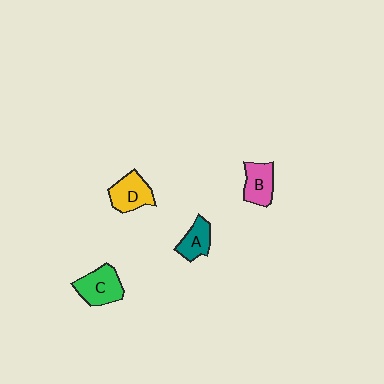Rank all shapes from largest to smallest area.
From largest to smallest: C (green), D (yellow), B (pink), A (teal).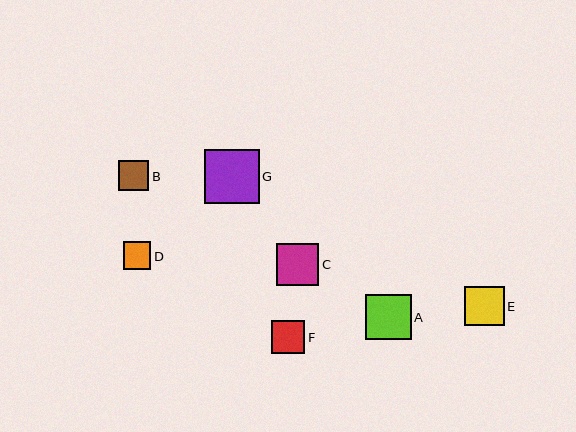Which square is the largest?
Square G is the largest with a size of approximately 54 pixels.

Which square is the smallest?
Square D is the smallest with a size of approximately 28 pixels.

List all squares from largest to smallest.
From largest to smallest: G, A, C, E, F, B, D.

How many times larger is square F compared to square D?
Square F is approximately 1.2 times the size of square D.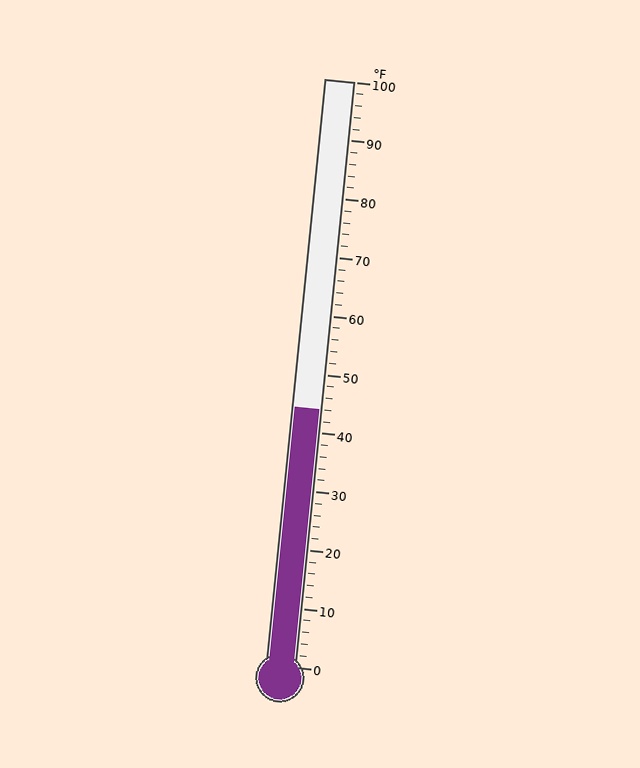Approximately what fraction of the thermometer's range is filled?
The thermometer is filled to approximately 45% of its range.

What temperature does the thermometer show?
The thermometer shows approximately 44°F.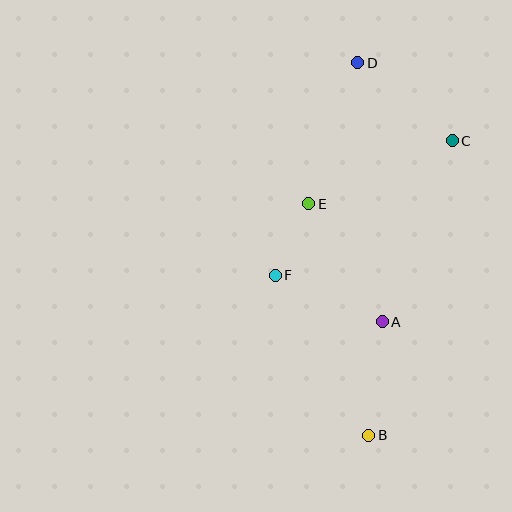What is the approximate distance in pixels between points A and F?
The distance between A and F is approximately 117 pixels.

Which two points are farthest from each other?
Points B and D are farthest from each other.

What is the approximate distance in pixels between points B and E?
The distance between B and E is approximately 239 pixels.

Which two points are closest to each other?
Points E and F are closest to each other.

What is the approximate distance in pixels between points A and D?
The distance between A and D is approximately 260 pixels.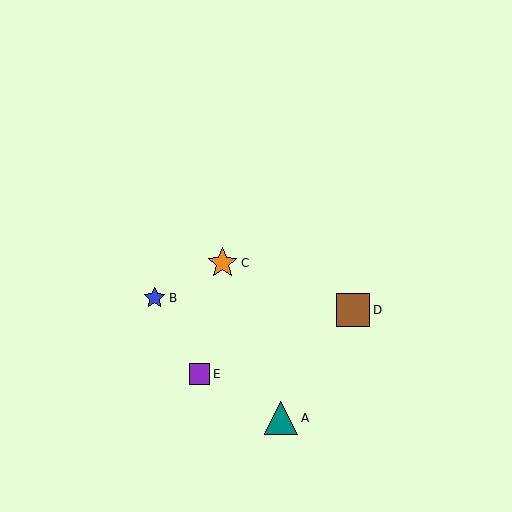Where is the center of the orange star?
The center of the orange star is at (223, 263).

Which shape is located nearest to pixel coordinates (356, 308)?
The brown square (labeled D) at (353, 310) is nearest to that location.